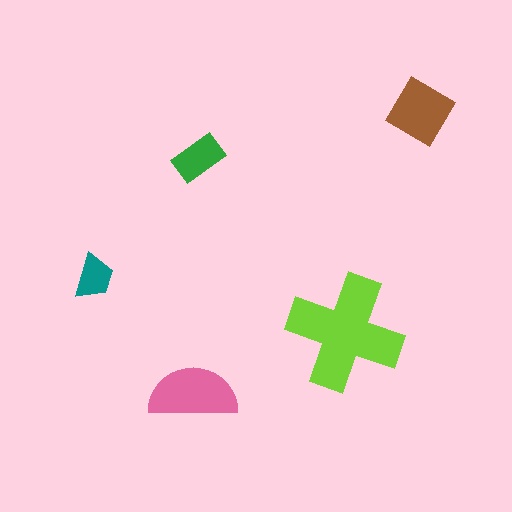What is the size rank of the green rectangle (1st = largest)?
4th.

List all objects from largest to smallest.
The lime cross, the pink semicircle, the brown diamond, the green rectangle, the teal trapezoid.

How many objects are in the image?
There are 5 objects in the image.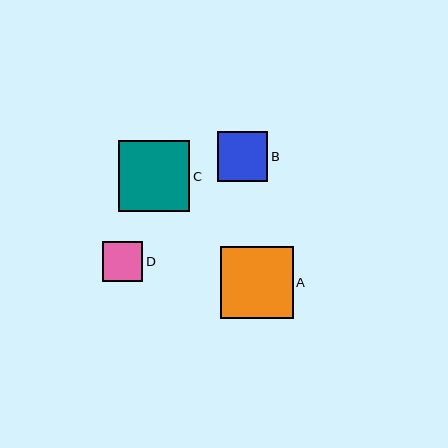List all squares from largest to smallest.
From largest to smallest: A, C, B, D.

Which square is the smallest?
Square D is the smallest with a size of approximately 40 pixels.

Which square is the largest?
Square A is the largest with a size of approximately 72 pixels.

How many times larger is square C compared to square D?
Square C is approximately 1.8 times the size of square D.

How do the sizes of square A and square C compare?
Square A and square C are approximately the same size.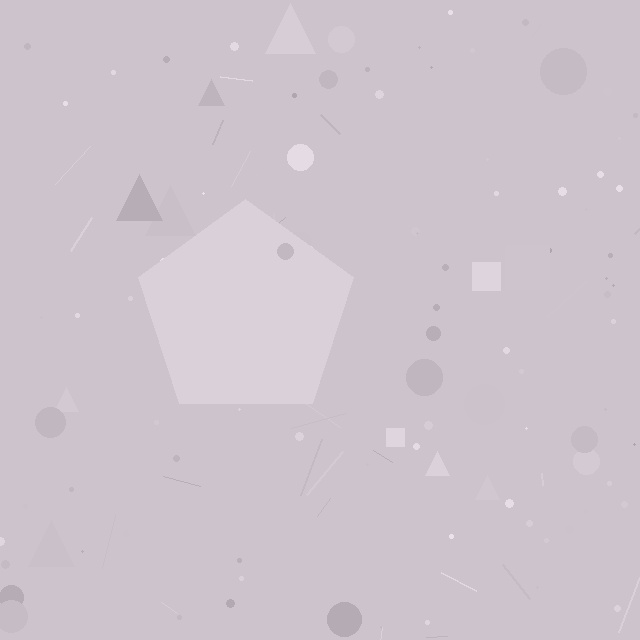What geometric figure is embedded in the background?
A pentagon is embedded in the background.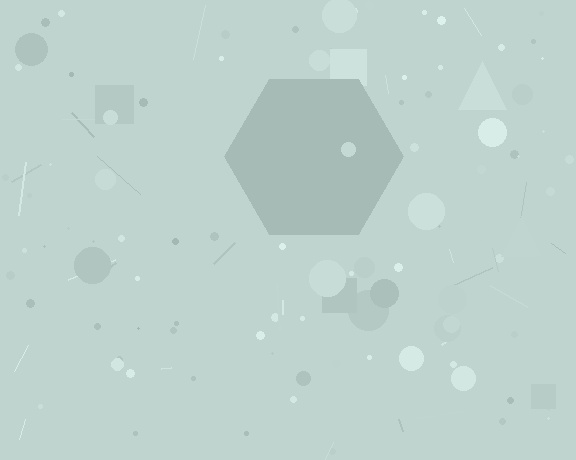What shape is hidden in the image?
A hexagon is hidden in the image.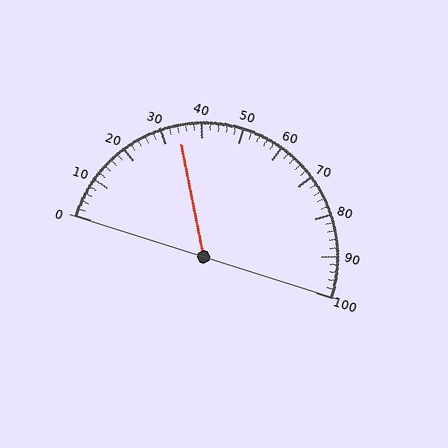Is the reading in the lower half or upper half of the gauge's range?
The reading is in the lower half of the range (0 to 100).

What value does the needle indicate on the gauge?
The needle indicates approximately 34.